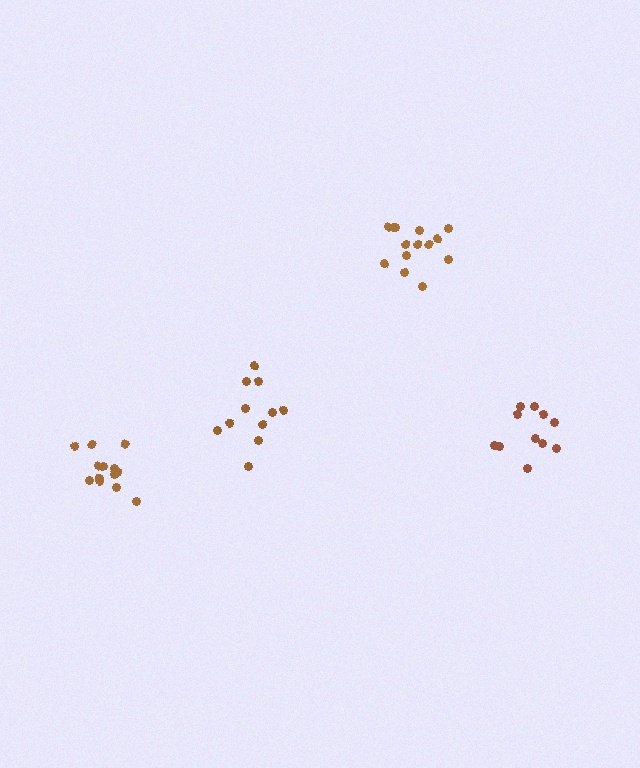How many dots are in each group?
Group 1: 11 dots, Group 2: 13 dots, Group 3: 11 dots, Group 4: 14 dots (49 total).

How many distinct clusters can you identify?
There are 4 distinct clusters.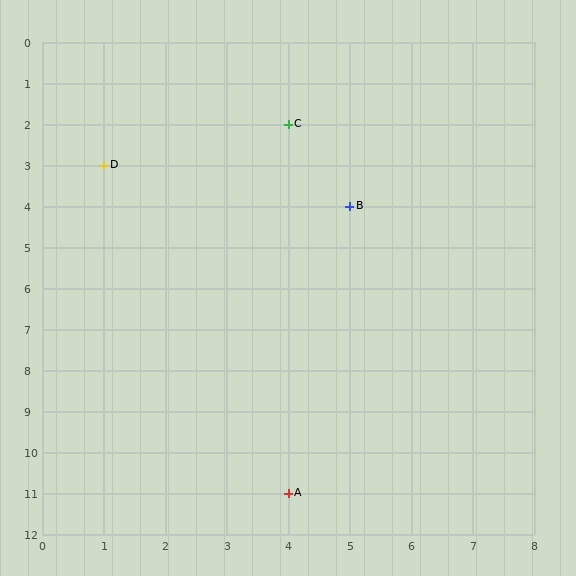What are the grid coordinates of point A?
Point A is at grid coordinates (4, 11).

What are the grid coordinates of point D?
Point D is at grid coordinates (1, 3).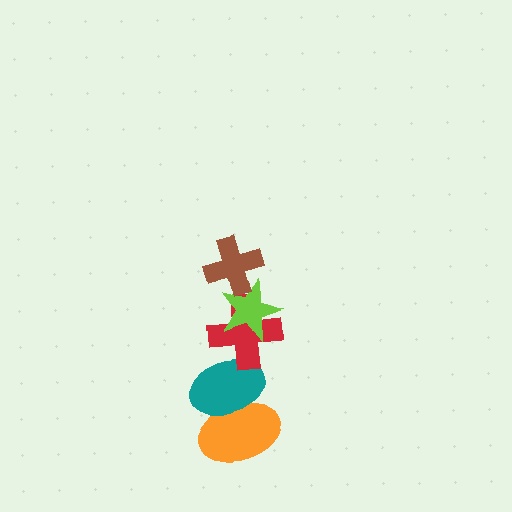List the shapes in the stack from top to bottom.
From top to bottom: the brown cross, the lime star, the red cross, the teal ellipse, the orange ellipse.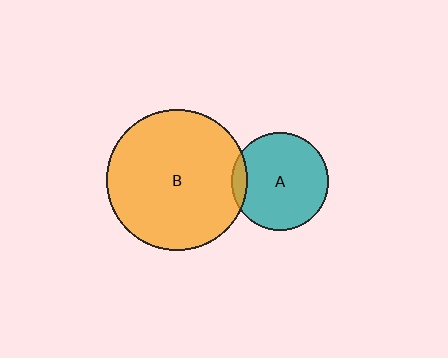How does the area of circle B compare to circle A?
Approximately 2.1 times.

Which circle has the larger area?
Circle B (orange).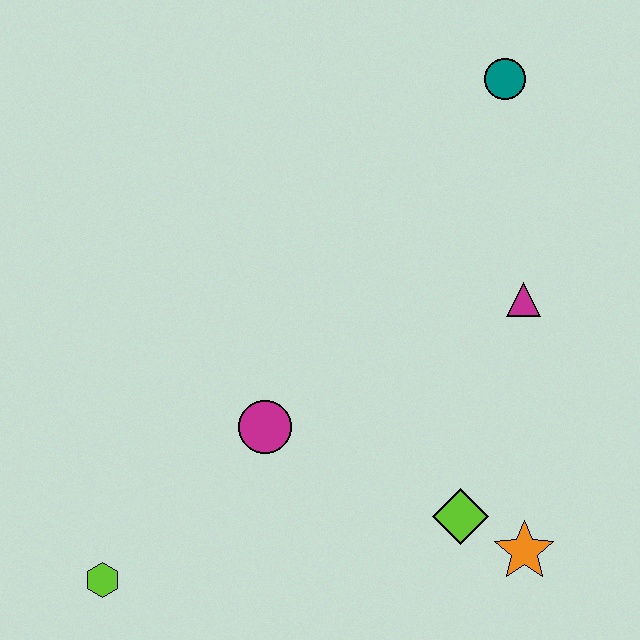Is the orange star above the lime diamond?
No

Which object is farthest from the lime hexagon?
The teal circle is farthest from the lime hexagon.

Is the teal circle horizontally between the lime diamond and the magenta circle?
No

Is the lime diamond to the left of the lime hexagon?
No